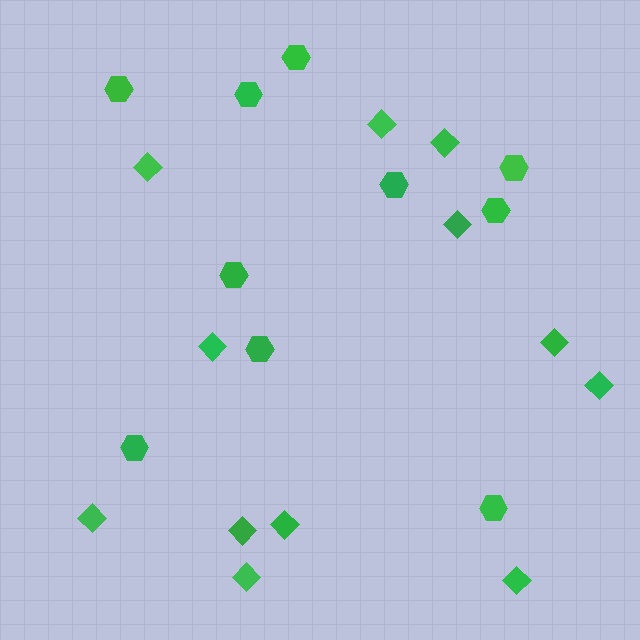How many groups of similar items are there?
There are 2 groups: one group of hexagons (10) and one group of diamonds (12).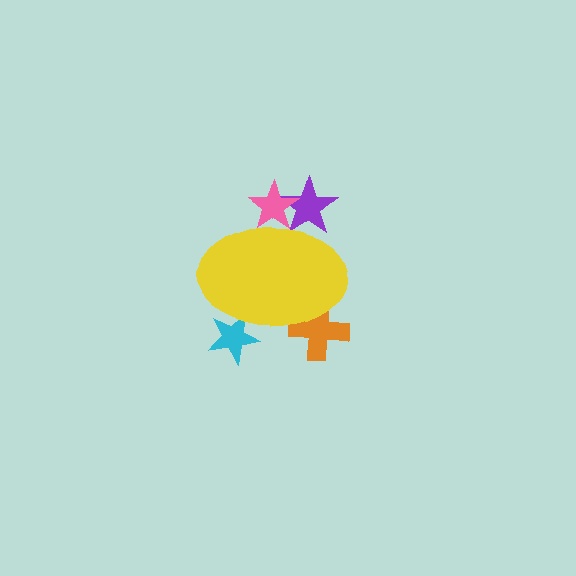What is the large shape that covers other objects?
A yellow ellipse.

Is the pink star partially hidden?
Yes, the pink star is partially hidden behind the yellow ellipse.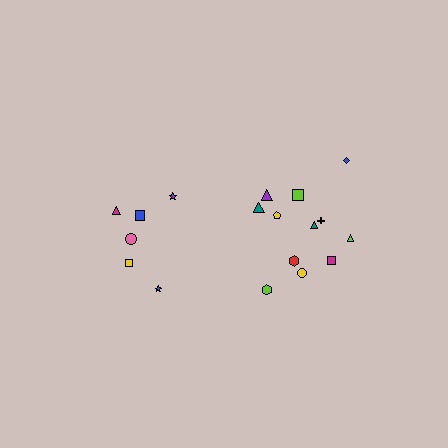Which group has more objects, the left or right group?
The right group.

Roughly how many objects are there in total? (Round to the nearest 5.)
Roughly 20 objects in total.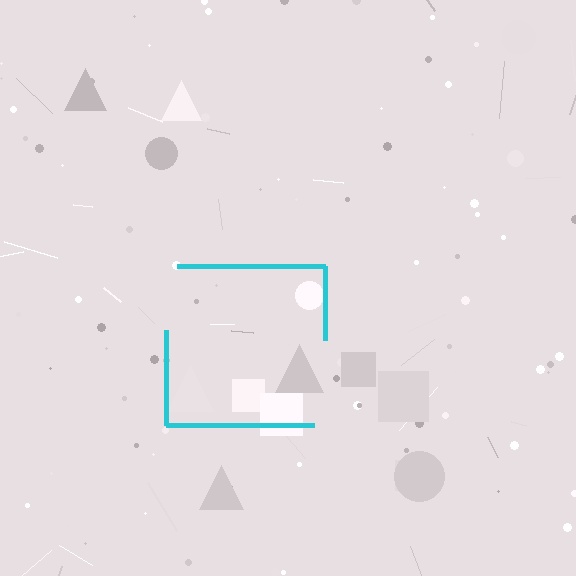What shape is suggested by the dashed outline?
The dashed outline suggests a square.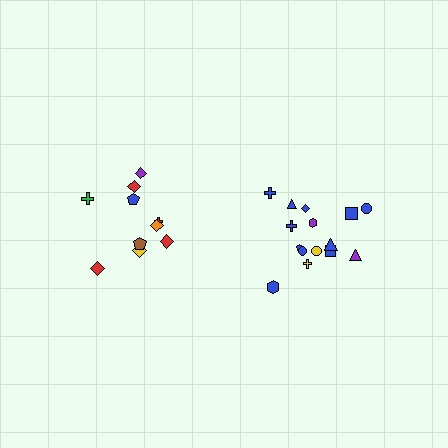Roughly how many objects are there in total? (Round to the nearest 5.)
Roughly 25 objects in total.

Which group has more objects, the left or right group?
The right group.